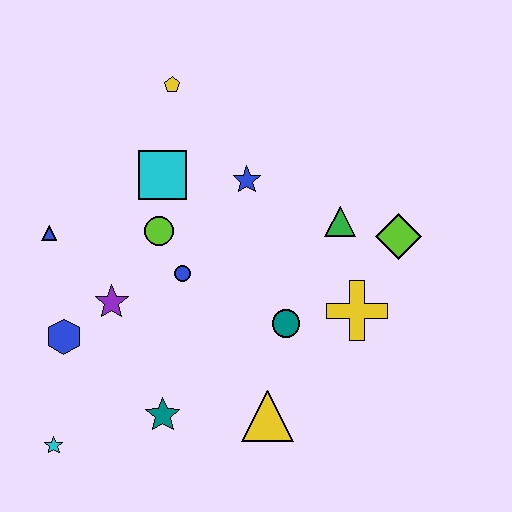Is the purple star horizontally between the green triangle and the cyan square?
No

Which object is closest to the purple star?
The blue hexagon is closest to the purple star.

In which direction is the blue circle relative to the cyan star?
The blue circle is above the cyan star.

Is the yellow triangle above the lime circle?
No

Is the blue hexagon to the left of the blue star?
Yes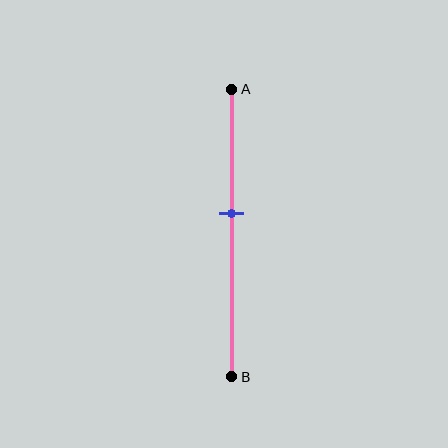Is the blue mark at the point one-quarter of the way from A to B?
No, the mark is at about 45% from A, not at the 25% one-quarter point.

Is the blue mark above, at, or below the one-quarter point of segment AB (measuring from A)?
The blue mark is below the one-quarter point of segment AB.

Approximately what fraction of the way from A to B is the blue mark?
The blue mark is approximately 45% of the way from A to B.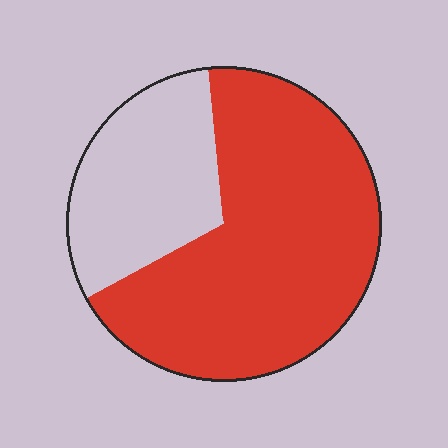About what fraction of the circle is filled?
About two thirds (2/3).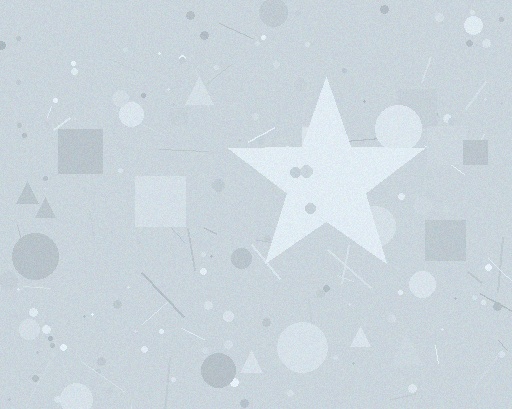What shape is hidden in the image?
A star is hidden in the image.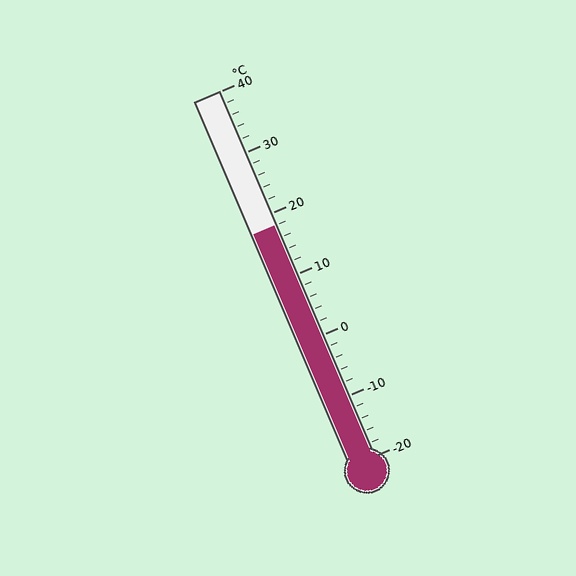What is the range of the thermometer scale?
The thermometer scale ranges from -20°C to 40°C.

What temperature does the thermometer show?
The thermometer shows approximately 18°C.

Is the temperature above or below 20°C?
The temperature is below 20°C.